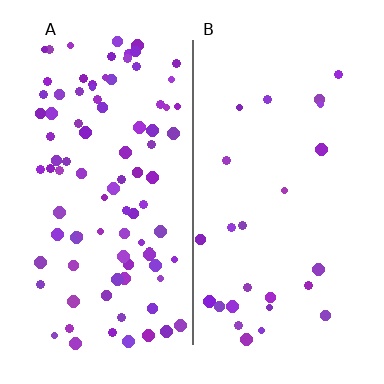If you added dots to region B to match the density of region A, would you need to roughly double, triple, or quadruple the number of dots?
Approximately quadruple.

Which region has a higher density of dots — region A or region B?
A (the left).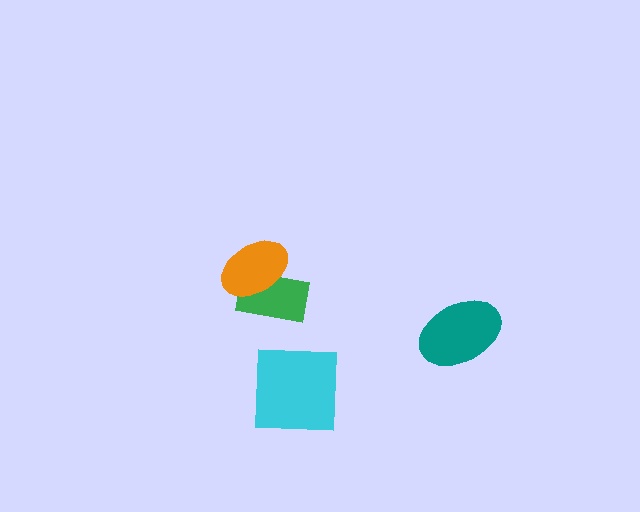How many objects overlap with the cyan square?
0 objects overlap with the cyan square.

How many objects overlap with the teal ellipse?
0 objects overlap with the teal ellipse.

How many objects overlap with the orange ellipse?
1 object overlaps with the orange ellipse.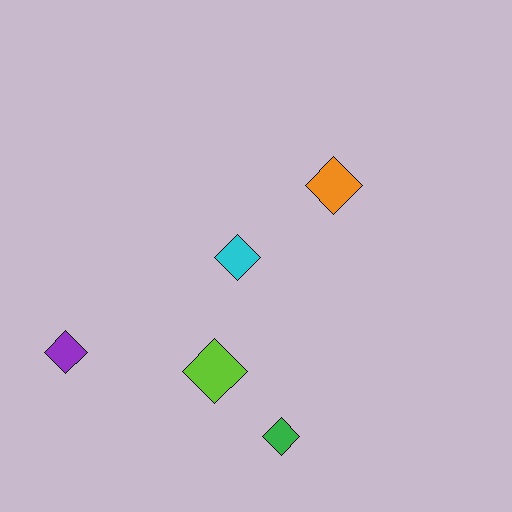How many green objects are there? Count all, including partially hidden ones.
There is 1 green object.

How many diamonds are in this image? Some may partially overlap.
There are 5 diamonds.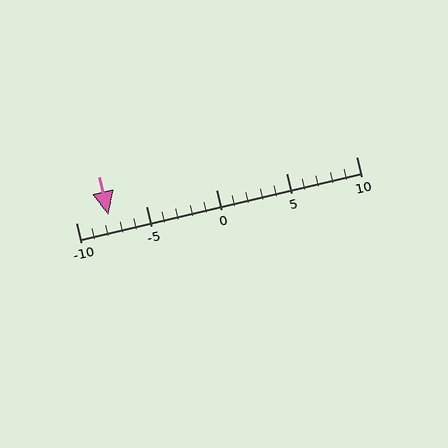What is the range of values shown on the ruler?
The ruler shows values from -10 to 10.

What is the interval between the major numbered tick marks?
The major tick marks are spaced 5 units apart.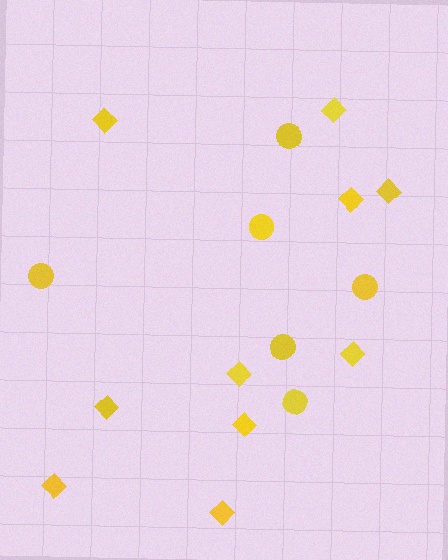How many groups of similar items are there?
There are 2 groups: one group of diamonds (10) and one group of circles (6).